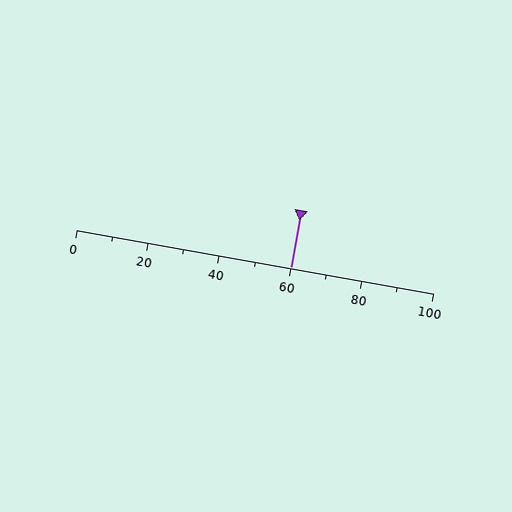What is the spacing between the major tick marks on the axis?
The major ticks are spaced 20 apart.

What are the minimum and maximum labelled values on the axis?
The axis runs from 0 to 100.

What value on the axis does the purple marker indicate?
The marker indicates approximately 60.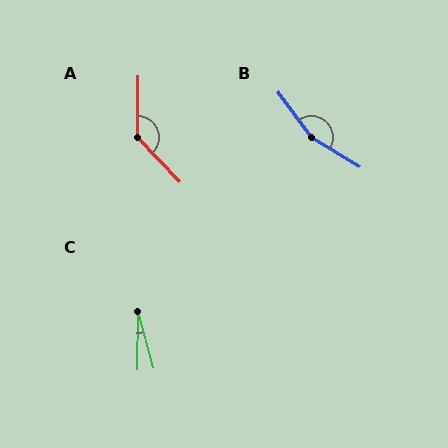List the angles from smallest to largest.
C (16°), A (136°), B (157°).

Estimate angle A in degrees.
Approximately 136 degrees.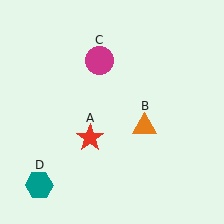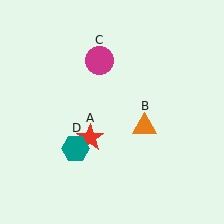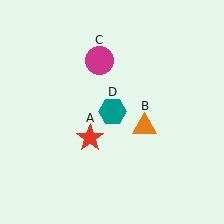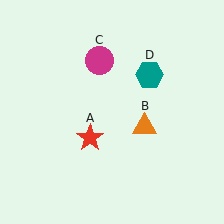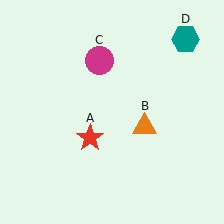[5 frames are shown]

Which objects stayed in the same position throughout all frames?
Red star (object A) and orange triangle (object B) and magenta circle (object C) remained stationary.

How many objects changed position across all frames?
1 object changed position: teal hexagon (object D).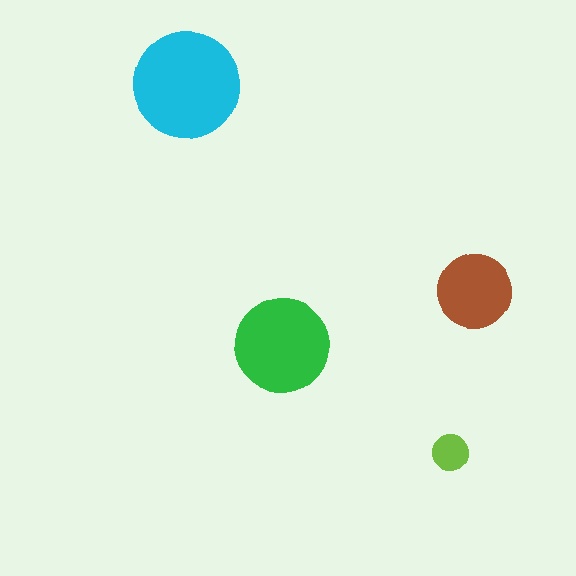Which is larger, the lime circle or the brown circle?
The brown one.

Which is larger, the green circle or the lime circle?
The green one.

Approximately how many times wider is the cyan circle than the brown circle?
About 1.5 times wider.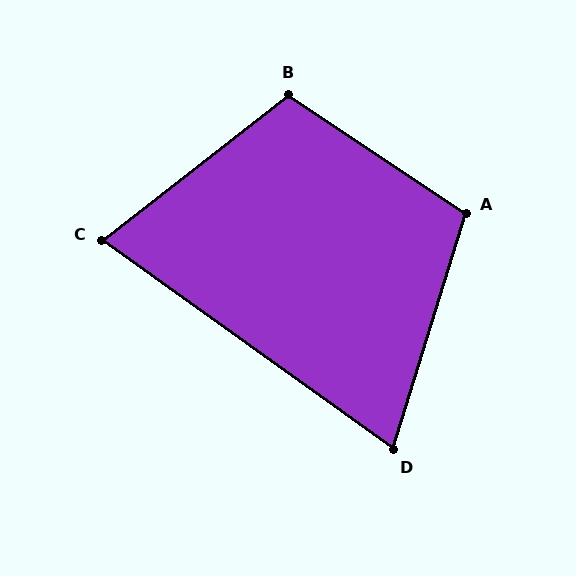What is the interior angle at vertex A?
Approximately 107 degrees (obtuse).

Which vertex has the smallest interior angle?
D, at approximately 71 degrees.